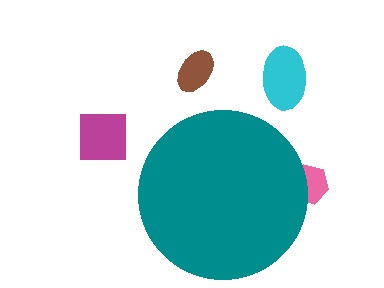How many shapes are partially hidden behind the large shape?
1 shape is partially hidden.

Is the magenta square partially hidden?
No, the magenta square is fully visible.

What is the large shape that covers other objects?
A teal circle.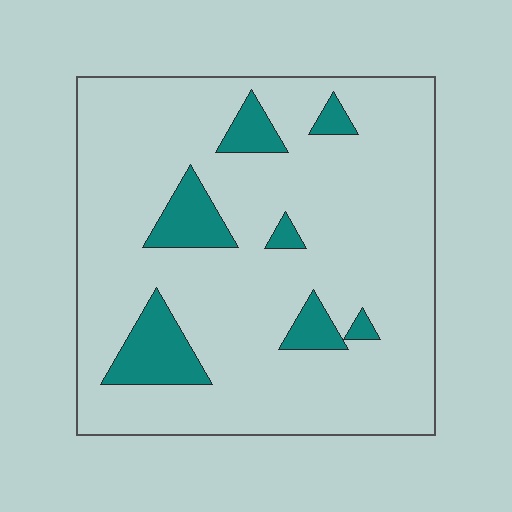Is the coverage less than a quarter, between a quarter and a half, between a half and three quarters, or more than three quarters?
Less than a quarter.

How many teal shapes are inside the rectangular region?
7.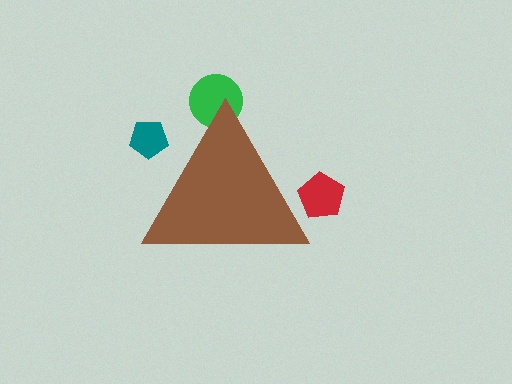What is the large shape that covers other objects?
A brown triangle.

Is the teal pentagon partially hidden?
Yes, the teal pentagon is partially hidden behind the brown triangle.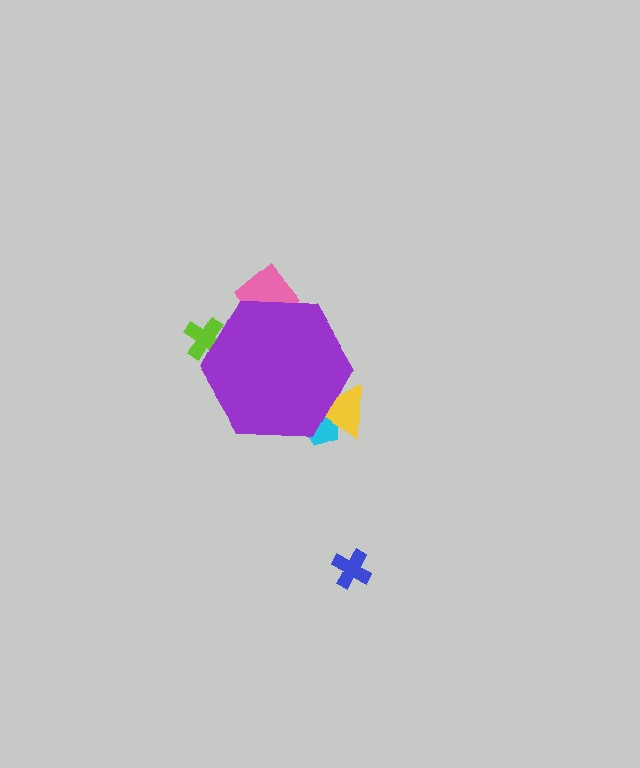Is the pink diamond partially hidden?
Yes, the pink diamond is partially hidden behind the purple hexagon.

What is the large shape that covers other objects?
A purple hexagon.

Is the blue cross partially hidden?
No, the blue cross is fully visible.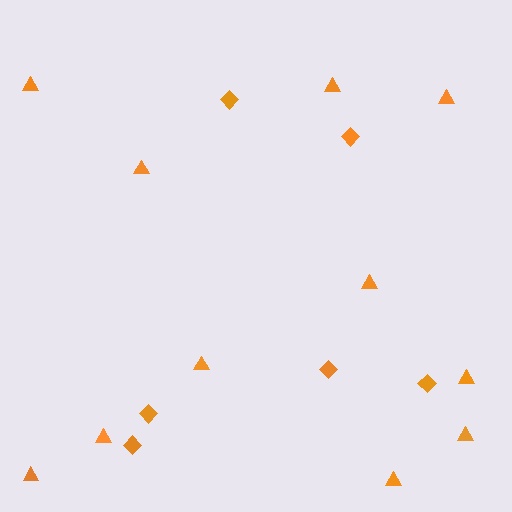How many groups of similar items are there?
There are 2 groups: one group of triangles (11) and one group of diamonds (6).